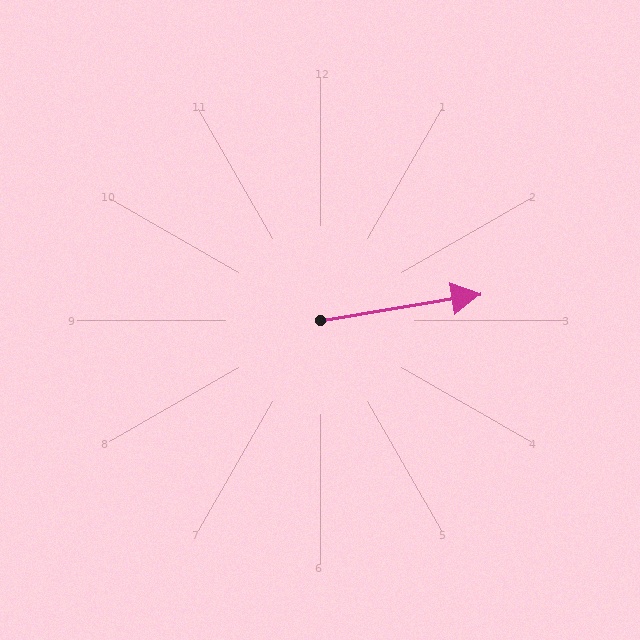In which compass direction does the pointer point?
East.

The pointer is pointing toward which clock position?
Roughly 3 o'clock.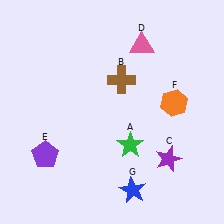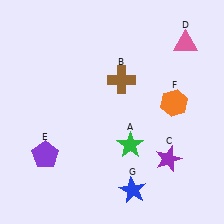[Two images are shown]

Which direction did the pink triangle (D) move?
The pink triangle (D) moved right.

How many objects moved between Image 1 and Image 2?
1 object moved between the two images.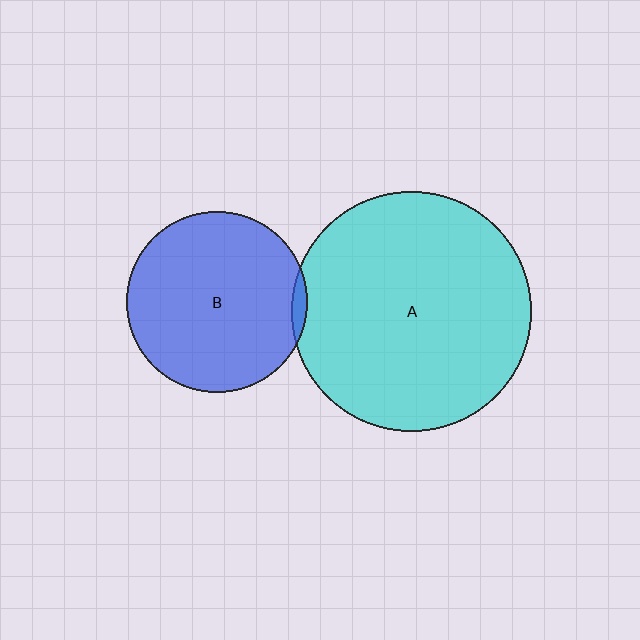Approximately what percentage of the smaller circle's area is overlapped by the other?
Approximately 5%.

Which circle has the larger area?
Circle A (cyan).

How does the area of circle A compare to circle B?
Approximately 1.8 times.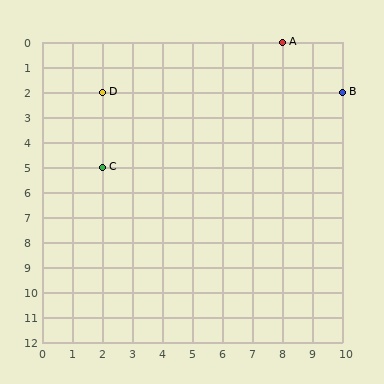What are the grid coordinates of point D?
Point D is at grid coordinates (2, 2).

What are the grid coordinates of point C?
Point C is at grid coordinates (2, 5).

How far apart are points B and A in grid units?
Points B and A are 2 columns and 2 rows apart (about 2.8 grid units diagonally).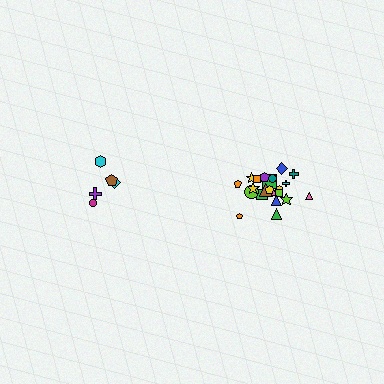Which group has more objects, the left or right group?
The right group.